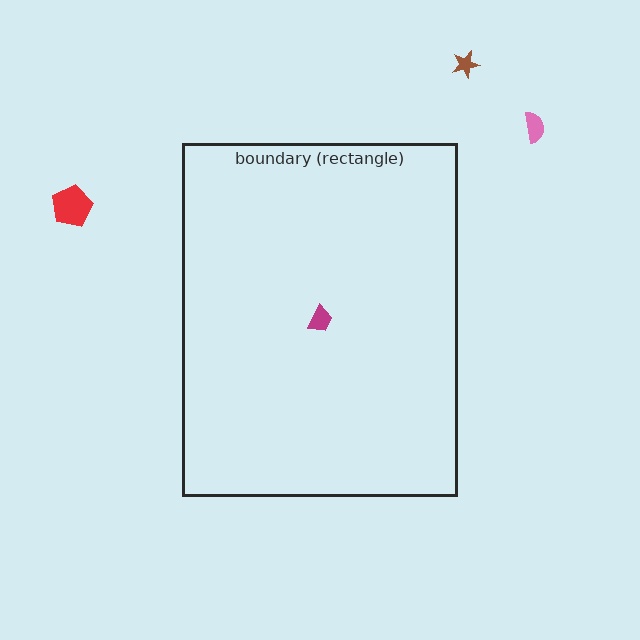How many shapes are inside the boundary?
1 inside, 3 outside.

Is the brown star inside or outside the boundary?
Outside.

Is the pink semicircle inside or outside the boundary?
Outside.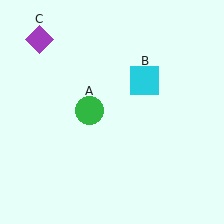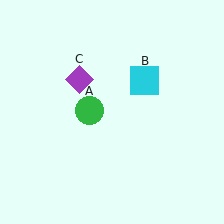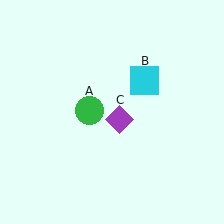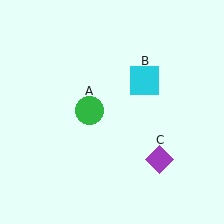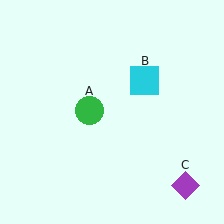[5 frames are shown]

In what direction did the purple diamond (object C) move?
The purple diamond (object C) moved down and to the right.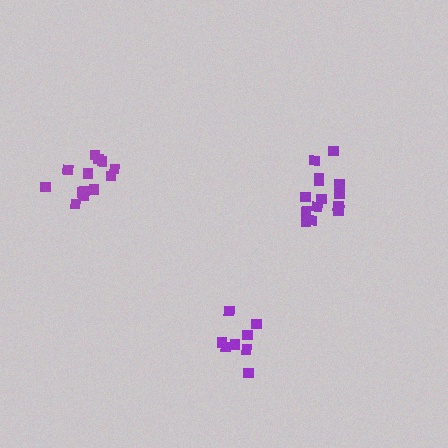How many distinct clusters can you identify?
There are 3 distinct clusters.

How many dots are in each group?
Group 1: 13 dots, Group 2: 8 dots, Group 3: 14 dots (35 total).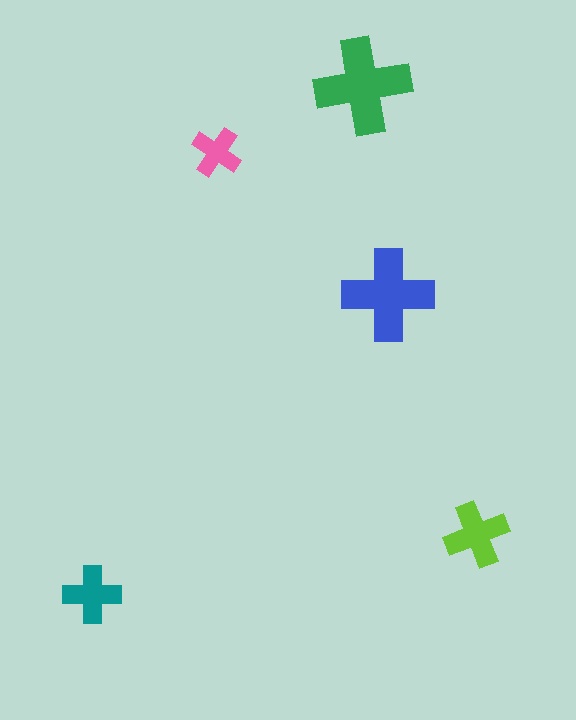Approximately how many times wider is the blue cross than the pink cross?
About 2 times wider.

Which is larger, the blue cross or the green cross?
The green one.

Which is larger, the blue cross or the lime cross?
The blue one.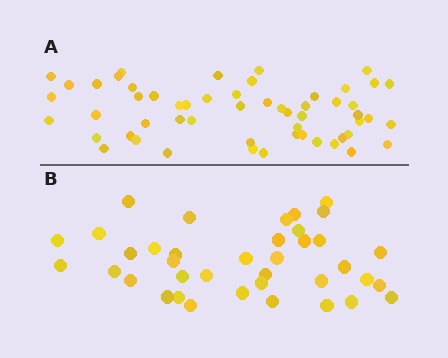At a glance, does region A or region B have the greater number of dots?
Region A (the top region) has more dots.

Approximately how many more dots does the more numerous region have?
Region A has approximately 15 more dots than region B.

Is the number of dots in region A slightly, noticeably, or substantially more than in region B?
Region A has noticeably more, but not dramatically so. The ratio is roughly 1.4 to 1.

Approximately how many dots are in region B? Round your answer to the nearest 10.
About 40 dots. (The exact count is 38, which rounds to 40.)